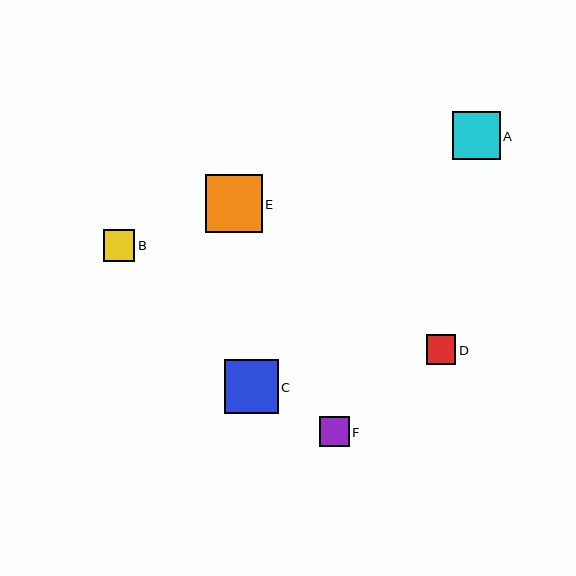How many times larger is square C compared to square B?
Square C is approximately 1.7 times the size of square B.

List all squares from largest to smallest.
From largest to smallest: E, C, A, B, D, F.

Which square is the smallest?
Square F is the smallest with a size of approximately 30 pixels.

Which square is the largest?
Square E is the largest with a size of approximately 57 pixels.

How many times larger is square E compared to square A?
Square E is approximately 1.2 times the size of square A.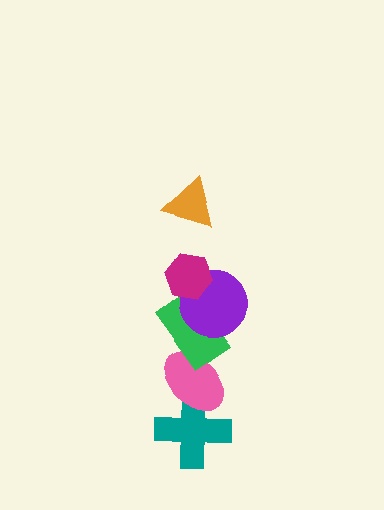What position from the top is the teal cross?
The teal cross is 6th from the top.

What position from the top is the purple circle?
The purple circle is 3rd from the top.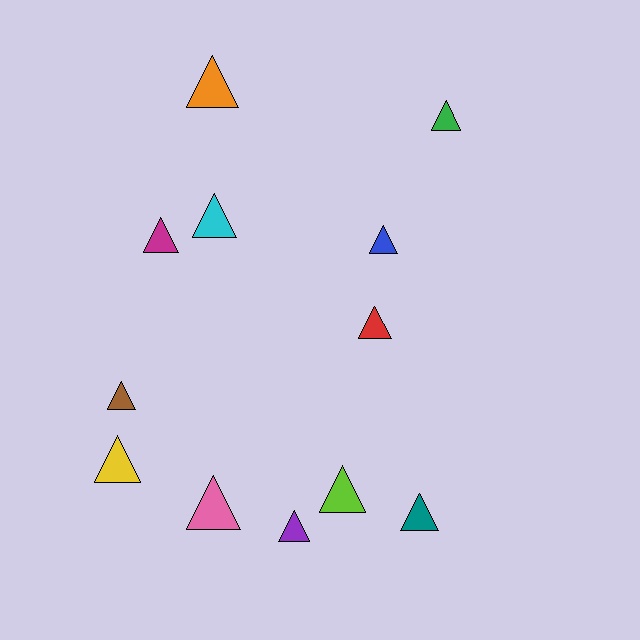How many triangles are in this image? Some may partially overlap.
There are 12 triangles.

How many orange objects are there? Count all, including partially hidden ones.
There is 1 orange object.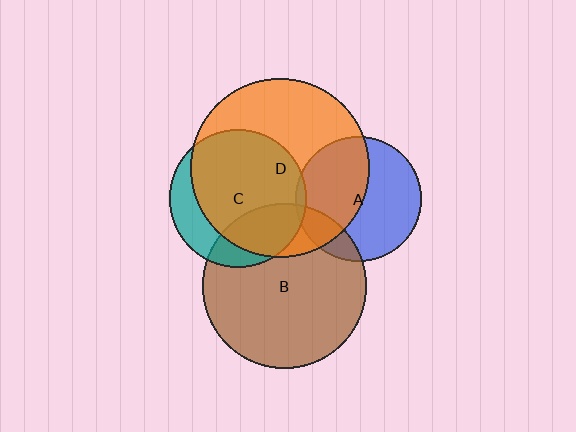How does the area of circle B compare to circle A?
Approximately 1.7 times.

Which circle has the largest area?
Circle D (orange).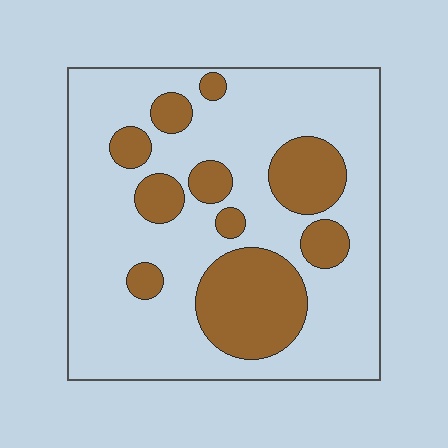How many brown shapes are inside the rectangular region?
10.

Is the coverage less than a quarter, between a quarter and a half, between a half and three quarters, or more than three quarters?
Between a quarter and a half.